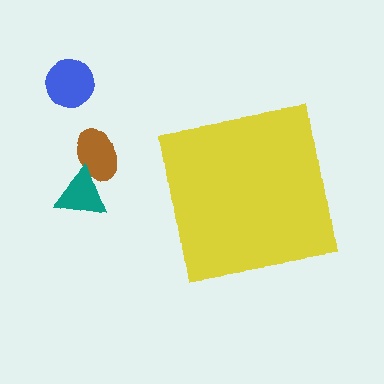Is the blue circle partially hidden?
No, the blue circle is fully visible.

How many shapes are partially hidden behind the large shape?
0 shapes are partially hidden.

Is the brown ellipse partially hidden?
No, the brown ellipse is fully visible.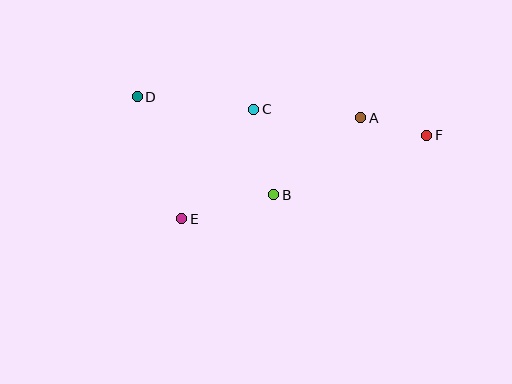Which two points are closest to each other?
Points A and F are closest to each other.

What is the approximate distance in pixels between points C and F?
The distance between C and F is approximately 175 pixels.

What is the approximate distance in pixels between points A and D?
The distance between A and D is approximately 224 pixels.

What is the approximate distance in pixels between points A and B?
The distance between A and B is approximately 116 pixels.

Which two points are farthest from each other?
Points D and F are farthest from each other.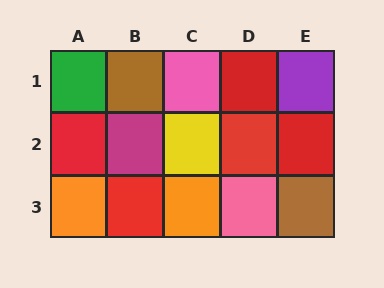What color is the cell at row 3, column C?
Orange.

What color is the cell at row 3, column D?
Pink.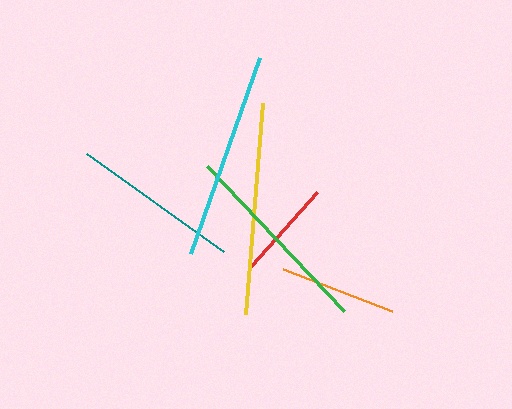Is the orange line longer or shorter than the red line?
The orange line is longer than the red line.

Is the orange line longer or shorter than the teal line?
The teal line is longer than the orange line.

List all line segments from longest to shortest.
From longest to shortest: yellow, cyan, green, teal, orange, red.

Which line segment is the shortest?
The red line is the shortest at approximately 100 pixels.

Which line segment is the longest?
The yellow line is the longest at approximately 211 pixels.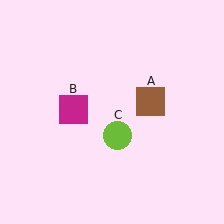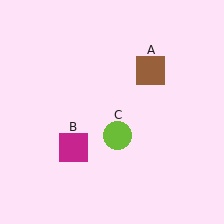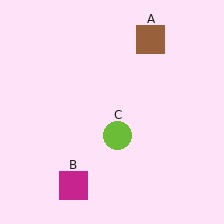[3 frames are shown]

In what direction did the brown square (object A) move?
The brown square (object A) moved up.